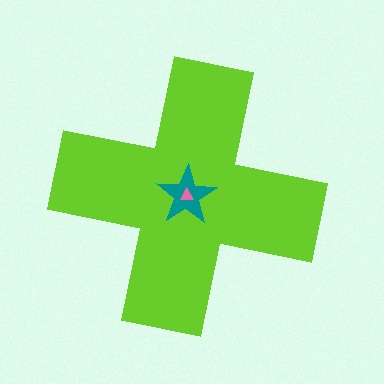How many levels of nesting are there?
3.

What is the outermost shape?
The lime cross.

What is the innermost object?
The pink triangle.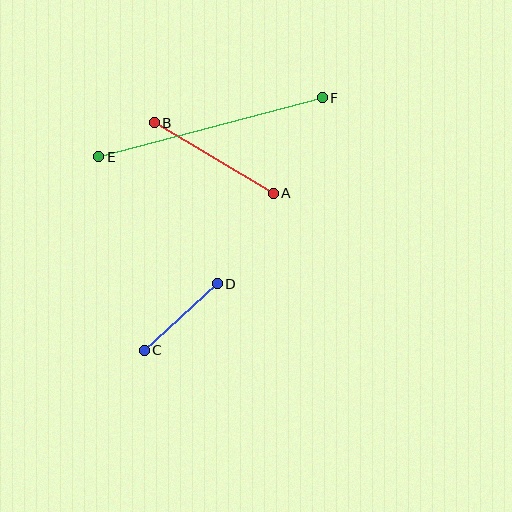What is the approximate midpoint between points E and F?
The midpoint is at approximately (210, 127) pixels.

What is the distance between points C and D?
The distance is approximately 99 pixels.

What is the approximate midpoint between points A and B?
The midpoint is at approximately (214, 158) pixels.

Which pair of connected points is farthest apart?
Points E and F are farthest apart.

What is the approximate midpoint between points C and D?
The midpoint is at approximately (181, 317) pixels.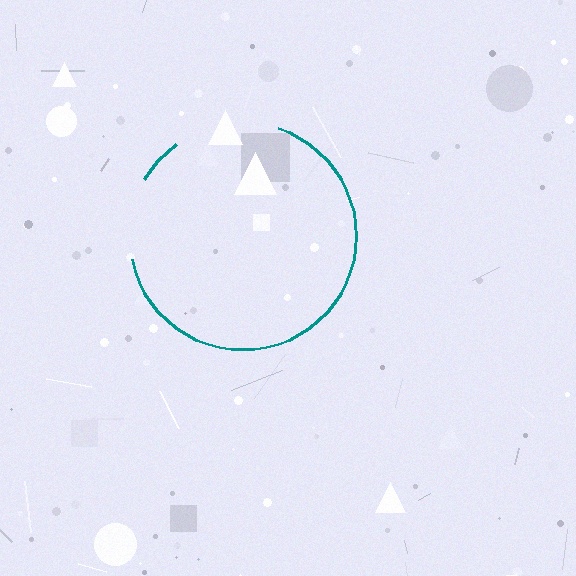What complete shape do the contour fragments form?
The contour fragments form a circle.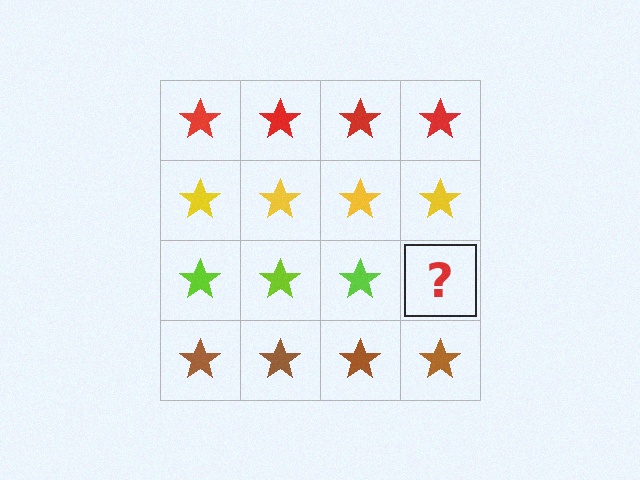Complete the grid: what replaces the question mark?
The question mark should be replaced with a lime star.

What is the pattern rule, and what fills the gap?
The rule is that each row has a consistent color. The gap should be filled with a lime star.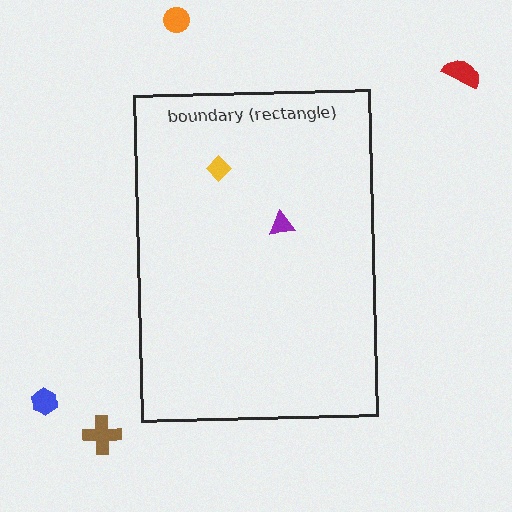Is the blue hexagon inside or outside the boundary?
Outside.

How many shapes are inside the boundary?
2 inside, 4 outside.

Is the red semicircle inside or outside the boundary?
Outside.